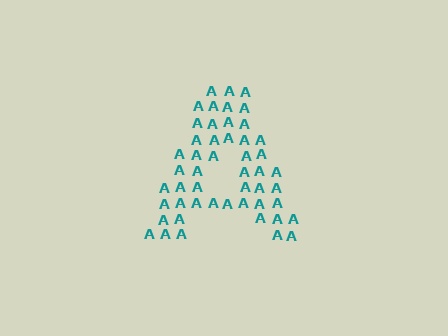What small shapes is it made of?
It is made of small letter A's.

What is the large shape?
The large shape is the letter A.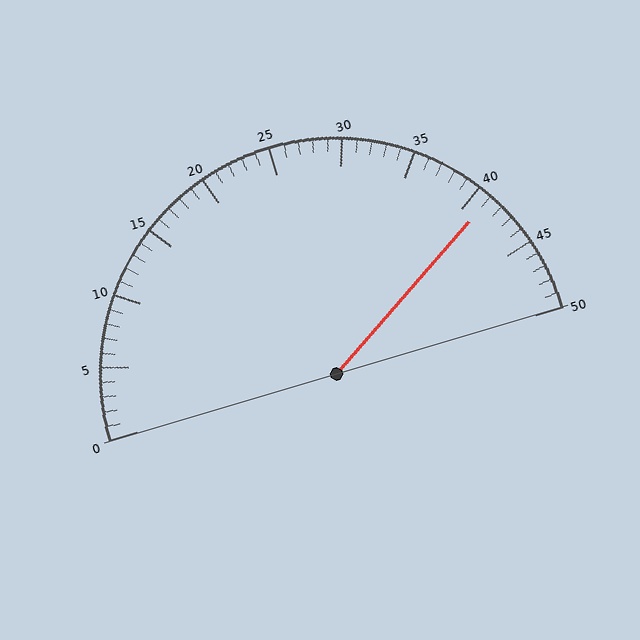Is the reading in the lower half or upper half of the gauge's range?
The reading is in the upper half of the range (0 to 50).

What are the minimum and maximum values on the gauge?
The gauge ranges from 0 to 50.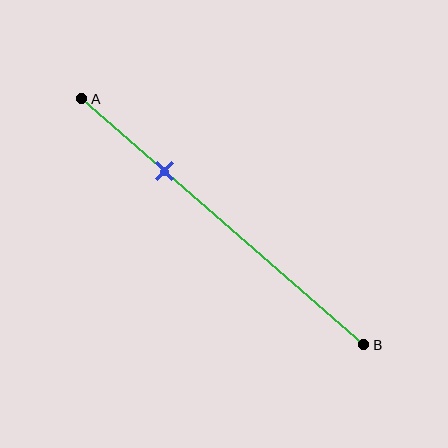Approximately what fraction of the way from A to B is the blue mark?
The blue mark is approximately 30% of the way from A to B.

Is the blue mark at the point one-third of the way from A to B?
No, the mark is at about 30% from A, not at the 33% one-third point.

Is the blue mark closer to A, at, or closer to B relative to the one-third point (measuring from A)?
The blue mark is closer to point A than the one-third point of segment AB.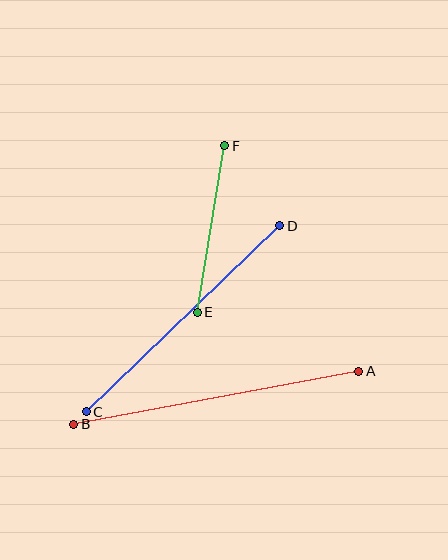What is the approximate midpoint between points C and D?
The midpoint is at approximately (183, 319) pixels.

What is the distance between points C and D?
The distance is approximately 268 pixels.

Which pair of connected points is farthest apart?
Points A and B are farthest apart.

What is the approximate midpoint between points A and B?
The midpoint is at approximately (216, 398) pixels.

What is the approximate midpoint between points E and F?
The midpoint is at approximately (211, 229) pixels.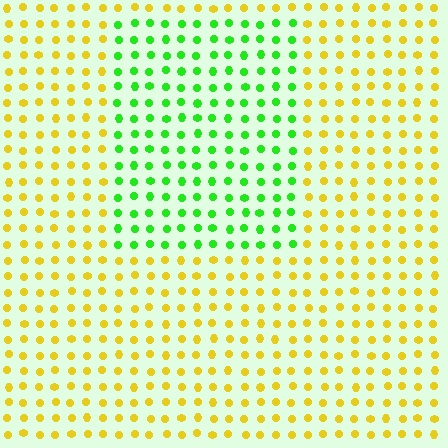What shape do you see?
I see a rectangle.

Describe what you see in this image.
The image is filled with small yellow elements in a uniform arrangement. A rectangle-shaped region is visible where the elements are tinted to a slightly different hue, forming a subtle color boundary.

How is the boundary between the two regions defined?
The boundary is defined purely by a slight shift in hue (about 65 degrees). Spacing, size, and orientation are identical on both sides.